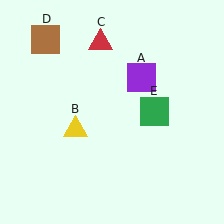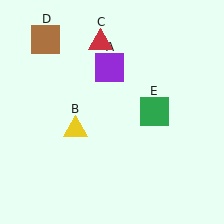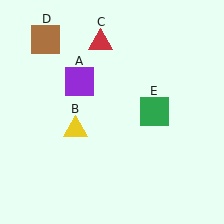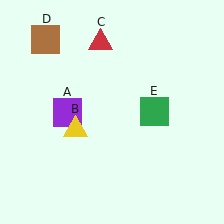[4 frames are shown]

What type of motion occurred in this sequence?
The purple square (object A) rotated counterclockwise around the center of the scene.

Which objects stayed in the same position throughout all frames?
Yellow triangle (object B) and red triangle (object C) and brown square (object D) and green square (object E) remained stationary.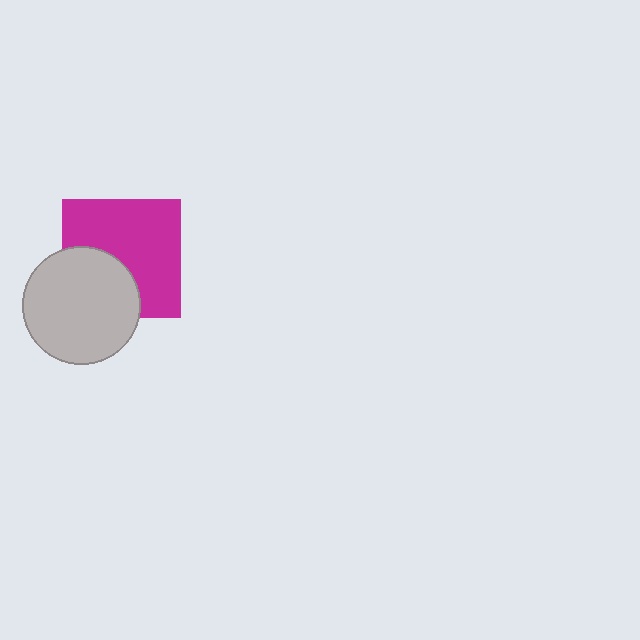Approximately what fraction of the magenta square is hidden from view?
Roughly 34% of the magenta square is hidden behind the light gray circle.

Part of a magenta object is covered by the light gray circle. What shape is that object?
It is a square.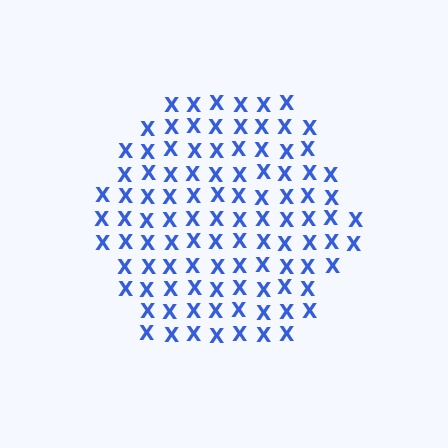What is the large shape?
The large shape is a hexagon.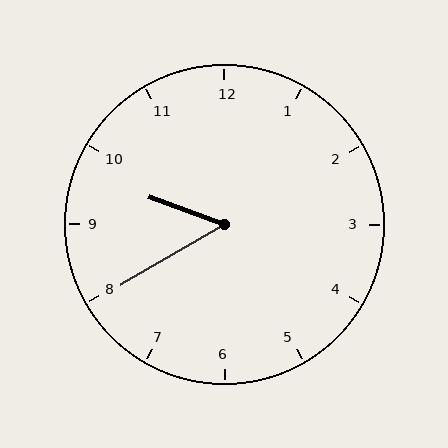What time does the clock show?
9:40.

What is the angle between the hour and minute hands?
Approximately 50 degrees.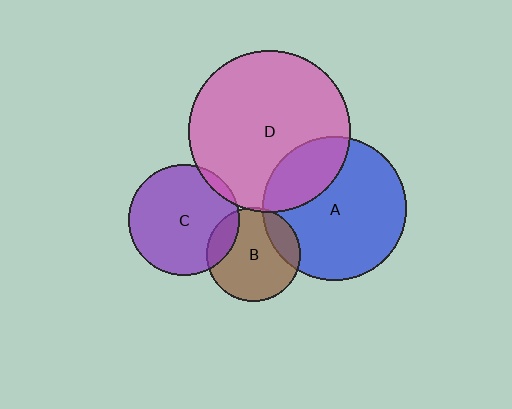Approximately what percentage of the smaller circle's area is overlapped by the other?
Approximately 5%.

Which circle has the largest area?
Circle D (pink).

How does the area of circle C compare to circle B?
Approximately 1.4 times.